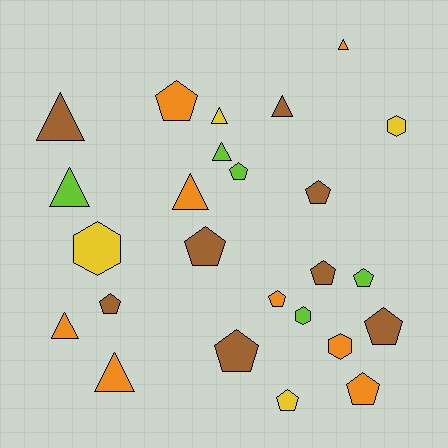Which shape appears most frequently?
Pentagon, with 12 objects.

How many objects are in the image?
There are 25 objects.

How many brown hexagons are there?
There are no brown hexagons.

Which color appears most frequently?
Brown, with 8 objects.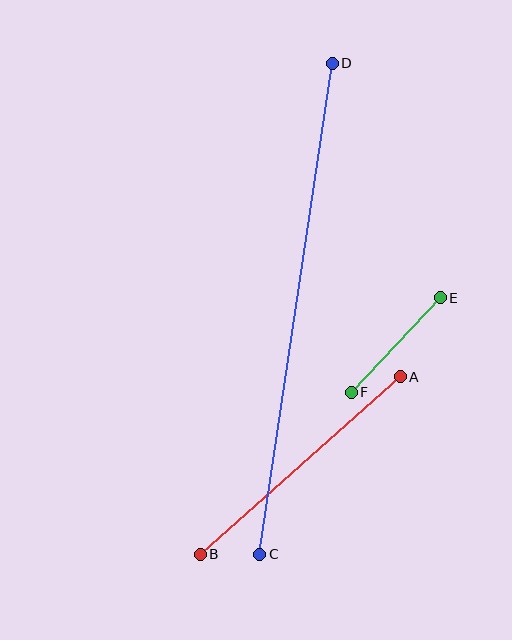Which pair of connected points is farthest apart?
Points C and D are farthest apart.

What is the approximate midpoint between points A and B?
The midpoint is at approximately (300, 466) pixels.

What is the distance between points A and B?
The distance is approximately 267 pixels.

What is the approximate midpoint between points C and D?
The midpoint is at approximately (296, 309) pixels.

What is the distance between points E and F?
The distance is approximately 130 pixels.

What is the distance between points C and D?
The distance is approximately 496 pixels.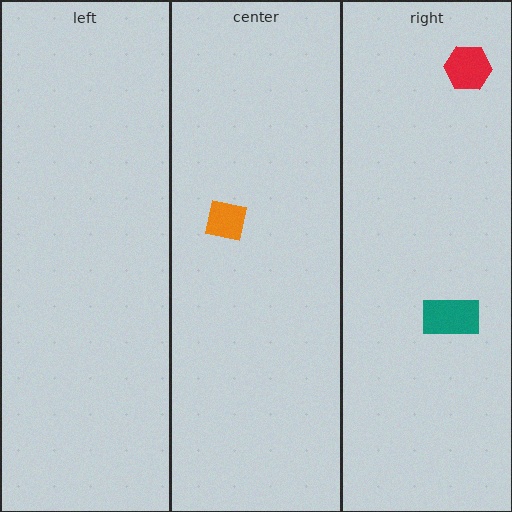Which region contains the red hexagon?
The right region.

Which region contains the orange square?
The center region.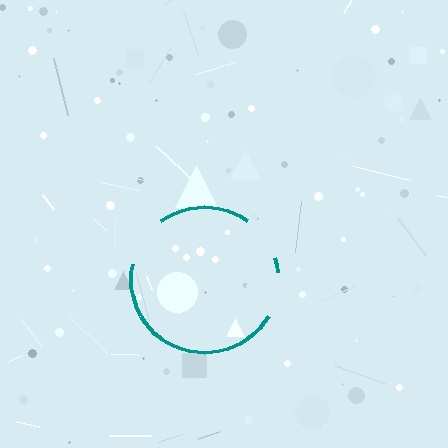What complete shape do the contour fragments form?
The contour fragments form a circle.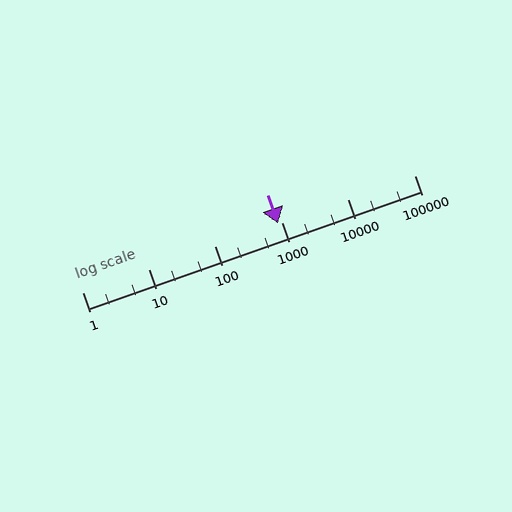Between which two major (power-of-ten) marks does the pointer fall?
The pointer is between 100 and 1000.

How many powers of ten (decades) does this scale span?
The scale spans 5 decades, from 1 to 100000.